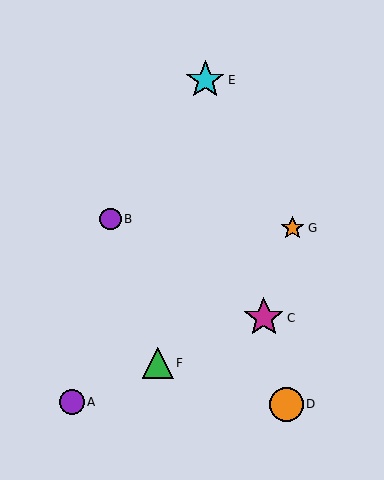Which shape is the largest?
The magenta star (labeled C) is the largest.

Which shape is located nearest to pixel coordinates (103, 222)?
The purple circle (labeled B) at (111, 219) is nearest to that location.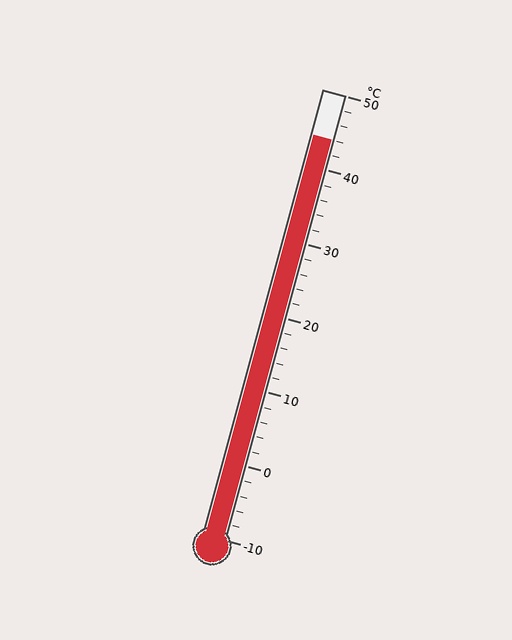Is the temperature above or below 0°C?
The temperature is above 0°C.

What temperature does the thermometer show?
The thermometer shows approximately 44°C.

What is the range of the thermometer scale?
The thermometer scale ranges from -10°C to 50°C.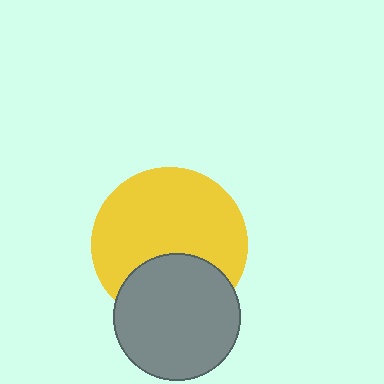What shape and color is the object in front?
The object in front is a gray circle.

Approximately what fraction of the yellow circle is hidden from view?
Roughly 31% of the yellow circle is hidden behind the gray circle.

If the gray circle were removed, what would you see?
You would see the complete yellow circle.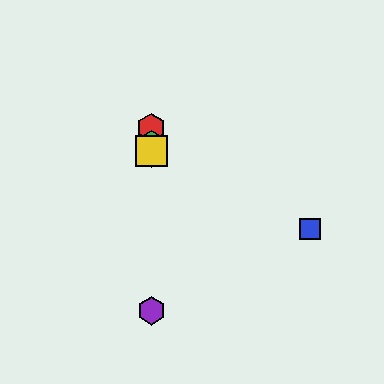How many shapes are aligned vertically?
4 shapes (the red hexagon, the green hexagon, the yellow square, the purple hexagon) are aligned vertically.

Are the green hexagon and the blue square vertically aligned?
No, the green hexagon is at x≈151 and the blue square is at x≈310.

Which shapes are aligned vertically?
The red hexagon, the green hexagon, the yellow square, the purple hexagon are aligned vertically.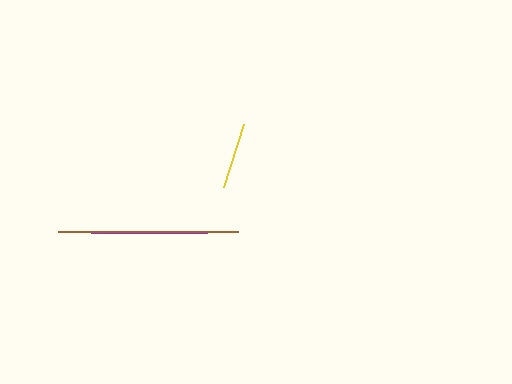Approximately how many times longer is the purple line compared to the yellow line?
The purple line is approximately 1.7 times the length of the yellow line.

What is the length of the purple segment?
The purple segment is approximately 116 pixels long.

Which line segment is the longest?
The brown line is the longest at approximately 180 pixels.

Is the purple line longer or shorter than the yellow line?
The purple line is longer than the yellow line.